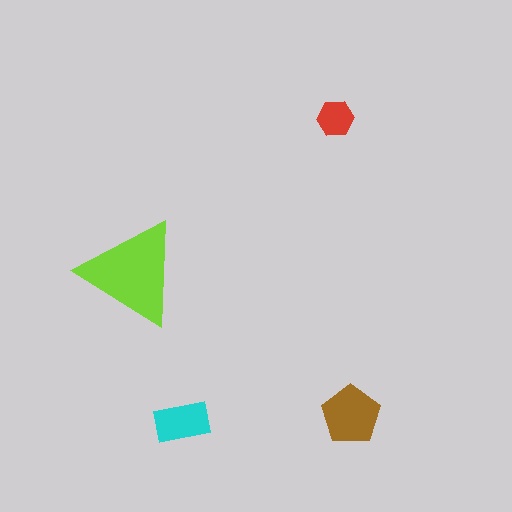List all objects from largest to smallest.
The lime triangle, the brown pentagon, the cyan rectangle, the red hexagon.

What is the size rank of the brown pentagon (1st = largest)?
2nd.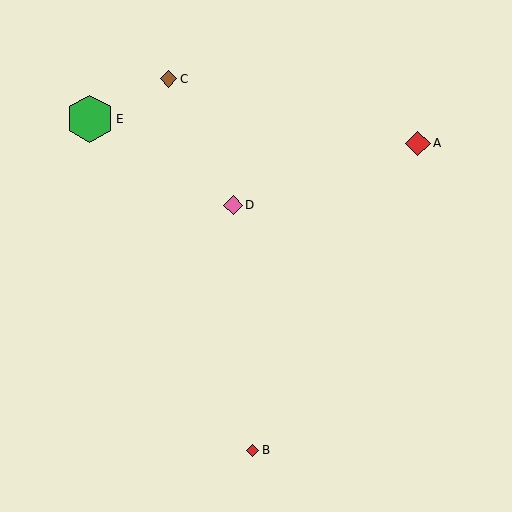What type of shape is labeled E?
Shape E is a green hexagon.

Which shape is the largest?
The green hexagon (labeled E) is the largest.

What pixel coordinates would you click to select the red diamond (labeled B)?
Click at (253, 450) to select the red diamond B.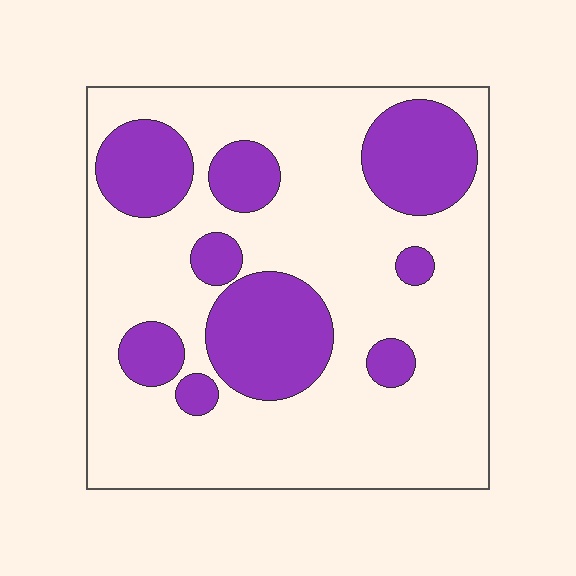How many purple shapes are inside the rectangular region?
9.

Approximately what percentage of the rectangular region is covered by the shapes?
Approximately 30%.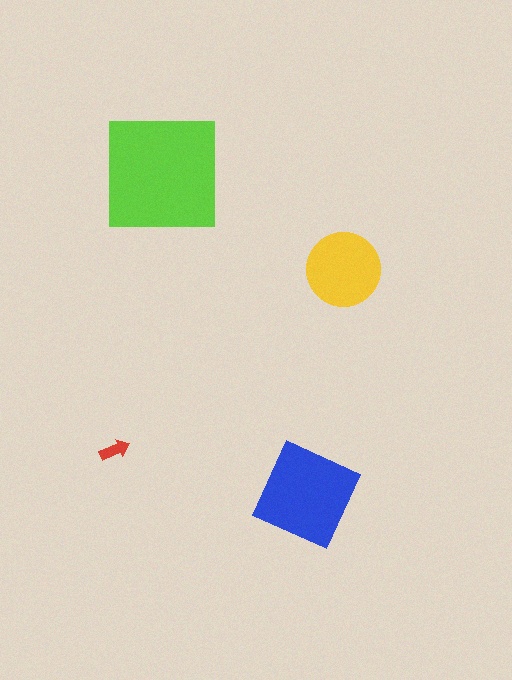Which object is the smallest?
The red arrow.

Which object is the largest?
The lime square.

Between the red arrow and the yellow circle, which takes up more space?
The yellow circle.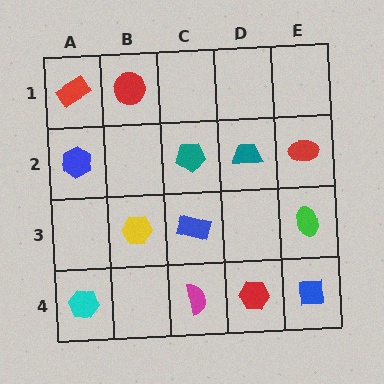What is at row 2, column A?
A blue hexagon.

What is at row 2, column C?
A teal pentagon.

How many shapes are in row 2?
4 shapes.